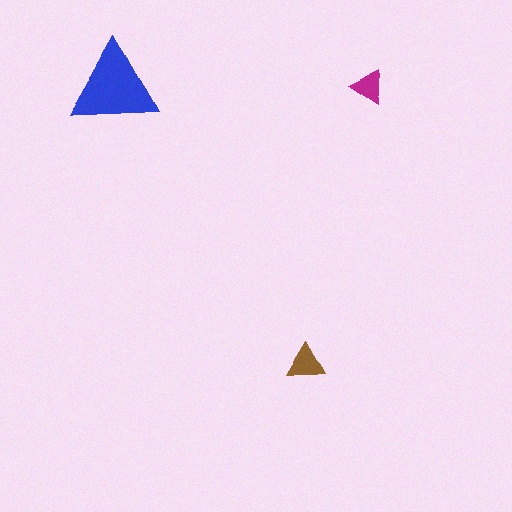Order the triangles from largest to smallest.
the blue one, the brown one, the magenta one.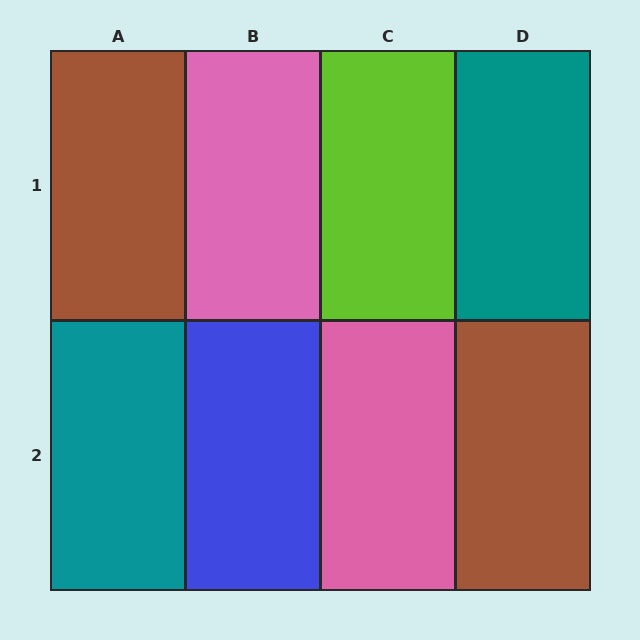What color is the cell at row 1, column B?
Pink.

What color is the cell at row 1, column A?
Brown.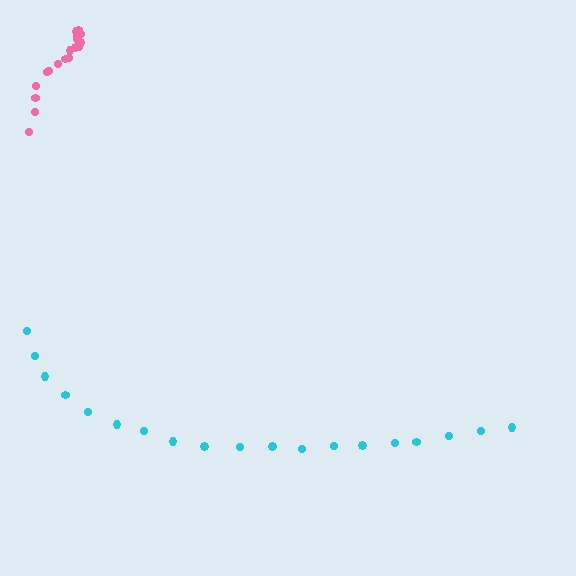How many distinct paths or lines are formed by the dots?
There are 2 distinct paths.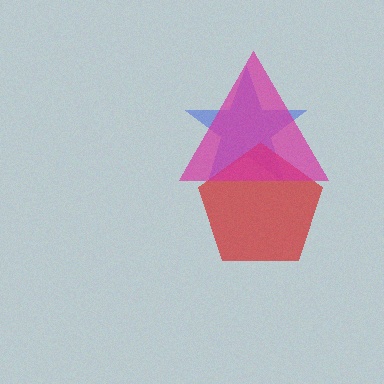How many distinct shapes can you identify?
There are 3 distinct shapes: a blue star, a red pentagon, a magenta triangle.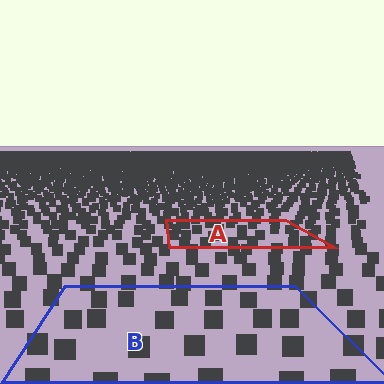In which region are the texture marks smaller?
The texture marks are smaller in region A, because it is farther away.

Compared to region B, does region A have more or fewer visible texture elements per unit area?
Region A has more texture elements per unit area — they are packed more densely because it is farther away.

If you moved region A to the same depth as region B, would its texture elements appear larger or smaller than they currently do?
They would appear larger. At a closer depth, the same texture elements are projected at a bigger on-screen size.